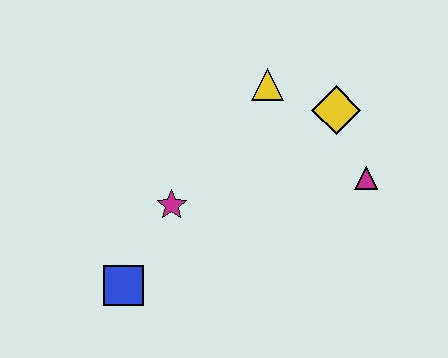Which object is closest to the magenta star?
The blue square is closest to the magenta star.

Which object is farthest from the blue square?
The yellow diamond is farthest from the blue square.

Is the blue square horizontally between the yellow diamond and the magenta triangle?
No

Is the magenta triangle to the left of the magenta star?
No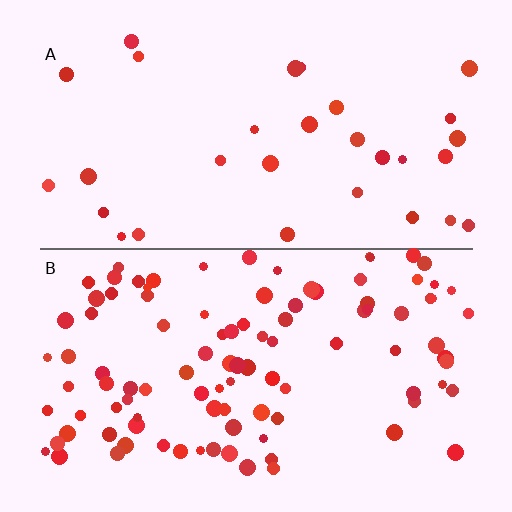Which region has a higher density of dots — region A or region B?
B (the bottom).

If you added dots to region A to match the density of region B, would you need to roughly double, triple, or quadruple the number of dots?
Approximately triple.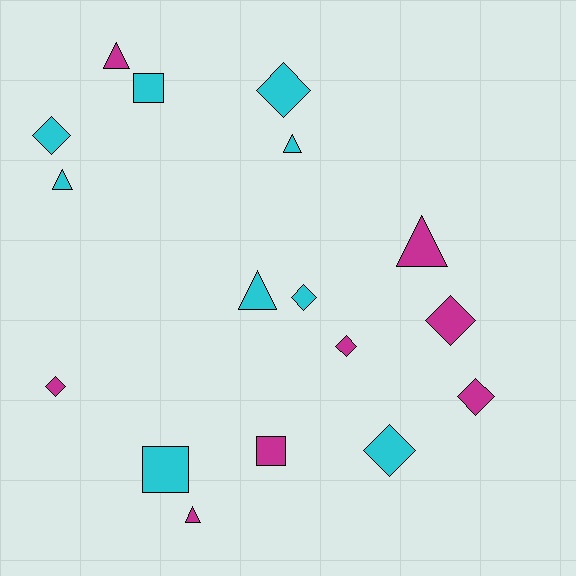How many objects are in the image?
There are 17 objects.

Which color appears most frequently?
Cyan, with 9 objects.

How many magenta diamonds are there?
There are 4 magenta diamonds.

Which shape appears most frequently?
Diamond, with 8 objects.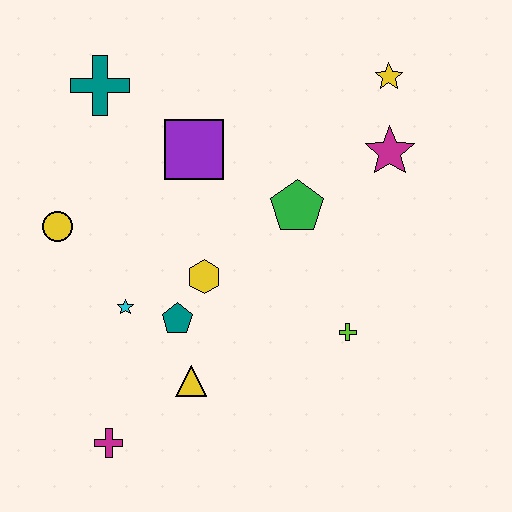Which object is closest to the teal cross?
The purple square is closest to the teal cross.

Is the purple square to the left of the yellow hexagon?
Yes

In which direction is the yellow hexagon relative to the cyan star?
The yellow hexagon is to the right of the cyan star.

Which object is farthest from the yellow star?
The magenta cross is farthest from the yellow star.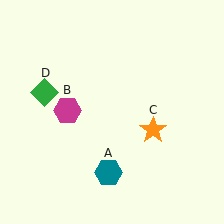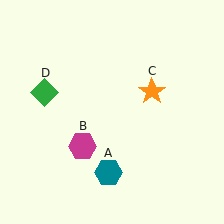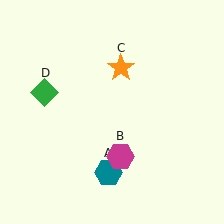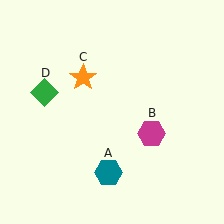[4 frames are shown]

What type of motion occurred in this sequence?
The magenta hexagon (object B), orange star (object C) rotated counterclockwise around the center of the scene.